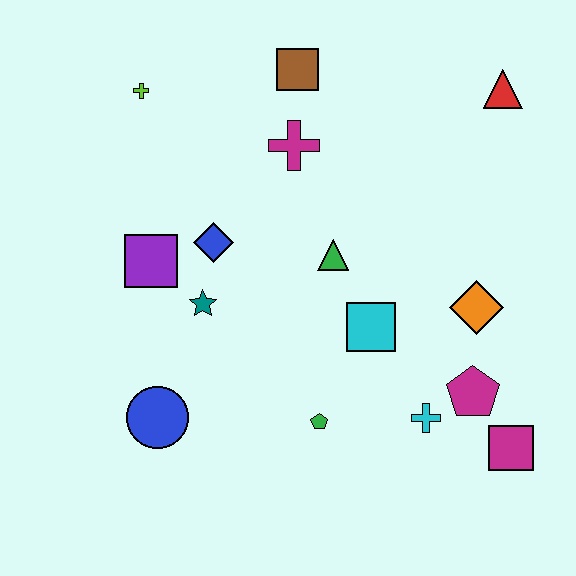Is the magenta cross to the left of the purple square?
No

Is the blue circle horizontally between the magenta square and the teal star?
No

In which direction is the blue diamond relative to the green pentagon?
The blue diamond is above the green pentagon.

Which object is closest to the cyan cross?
The magenta pentagon is closest to the cyan cross.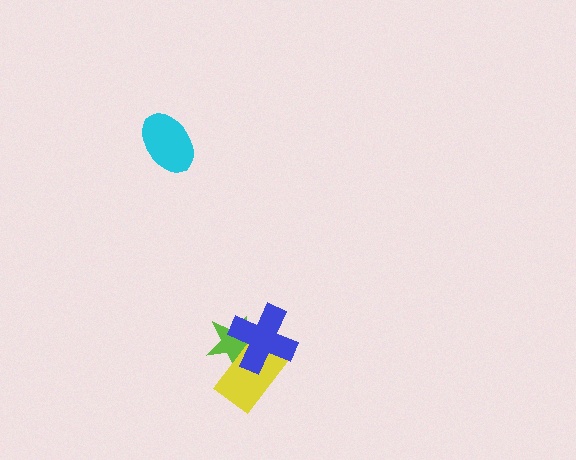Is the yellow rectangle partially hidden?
Yes, it is partially covered by another shape.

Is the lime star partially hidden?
Yes, it is partially covered by another shape.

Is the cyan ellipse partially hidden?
No, no other shape covers it.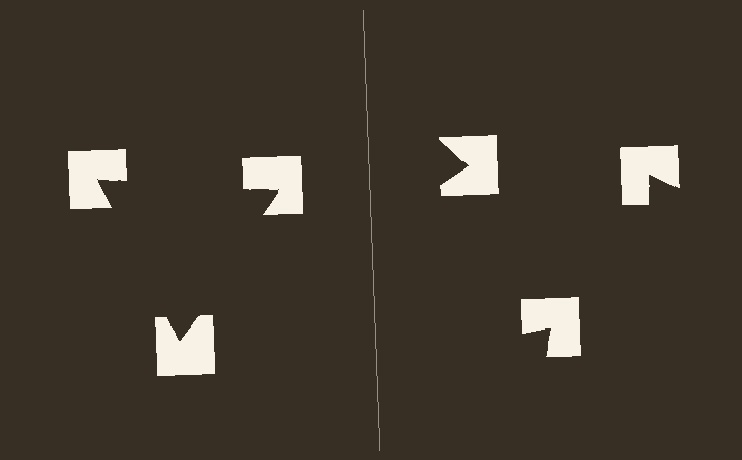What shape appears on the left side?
An illusory triangle.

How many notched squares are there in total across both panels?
6 — 3 on each side.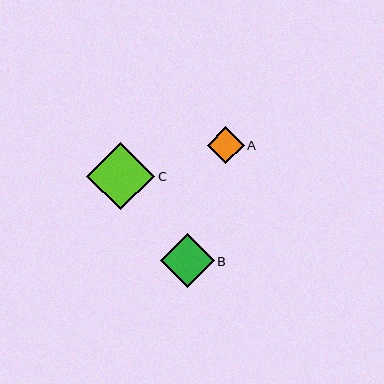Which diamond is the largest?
Diamond C is the largest with a size of approximately 68 pixels.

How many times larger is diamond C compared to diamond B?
Diamond C is approximately 1.2 times the size of diamond B.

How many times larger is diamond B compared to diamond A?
Diamond B is approximately 1.5 times the size of diamond A.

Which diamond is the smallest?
Diamond A is the smallest with a size of approximately 37 pixels.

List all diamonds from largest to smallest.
From largest to smallest: C, B, A.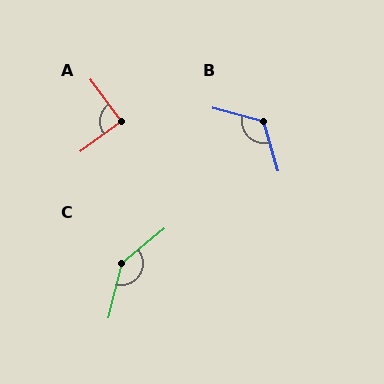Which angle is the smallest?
A, at approximately 89 degrees.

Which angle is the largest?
C, at approximately 144 degrees.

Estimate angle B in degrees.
Approximately 120 degrees.